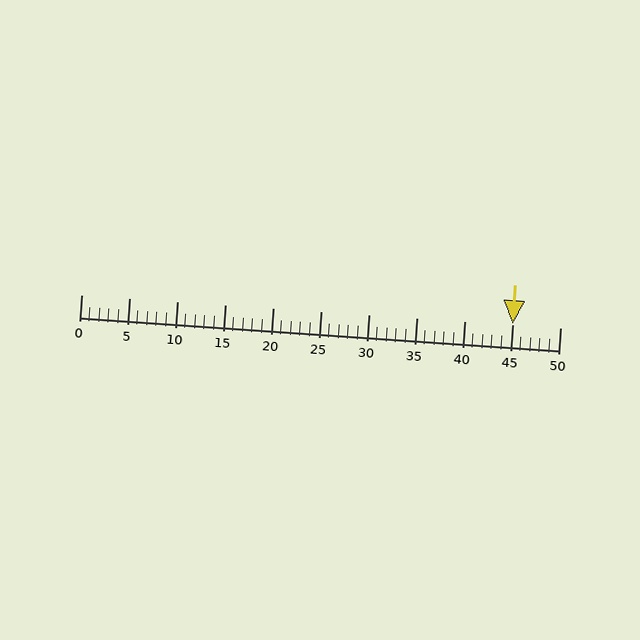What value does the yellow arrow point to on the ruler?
The yellow arrow points to approximately 45.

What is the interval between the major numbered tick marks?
The major tick marks are spaced 5 units apart.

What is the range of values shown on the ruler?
The ruler shows values from 0 to 50.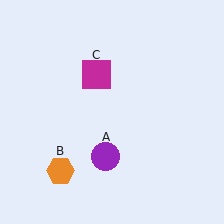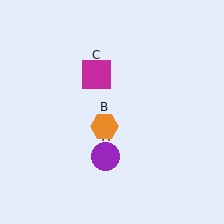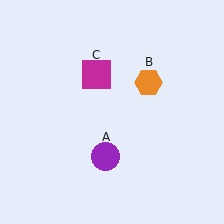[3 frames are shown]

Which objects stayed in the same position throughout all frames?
Purple circle (object A) and magenta square (object C) remained stationary.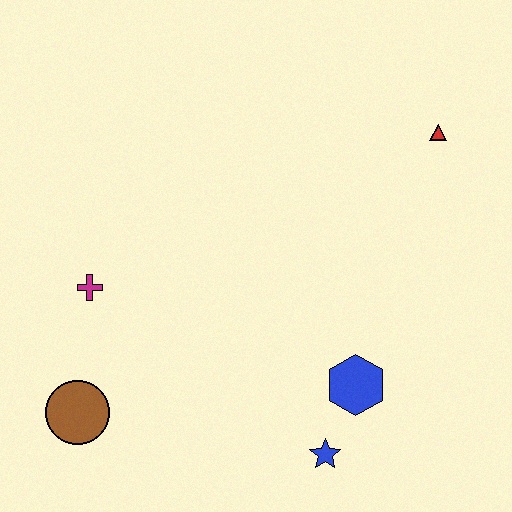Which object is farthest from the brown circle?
The red triangle is farthest from the brown circle.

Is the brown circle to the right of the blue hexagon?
No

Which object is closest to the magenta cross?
The brown circle is closest to the magenta cross.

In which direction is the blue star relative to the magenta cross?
The blue star is to the right of the magenta cross.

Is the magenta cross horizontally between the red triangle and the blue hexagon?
No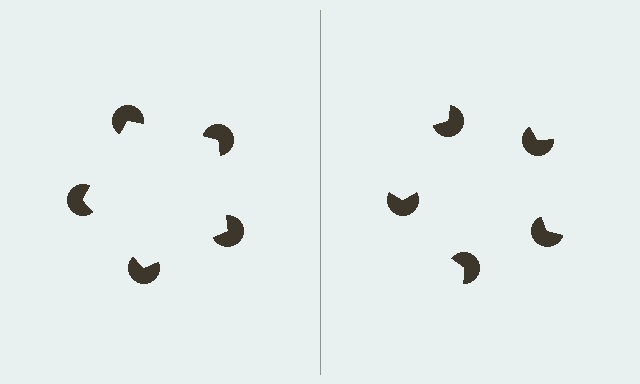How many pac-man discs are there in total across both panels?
10 — 5 on each side.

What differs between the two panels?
The pac-man discs are positioned identically on both sides; only the wedge orientations differ. On the left they align to a pentagon; on the right they are misaligned.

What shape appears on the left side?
An illusory pentagon.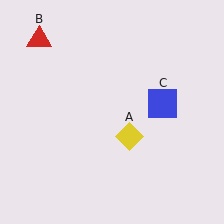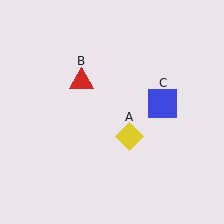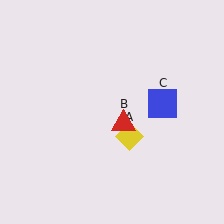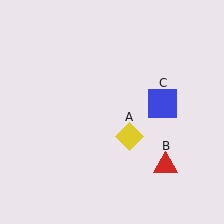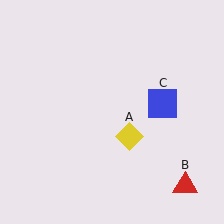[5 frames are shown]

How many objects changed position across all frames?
1 object changed position: red triangle (object B).